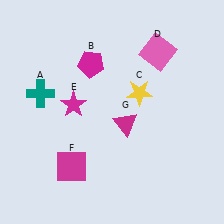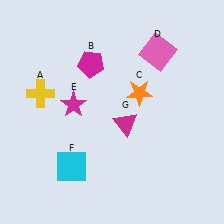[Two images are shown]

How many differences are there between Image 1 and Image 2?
There are 3 differences between the two images.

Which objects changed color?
A changed from teal to yellow. C changed from yellow to orange. F changed from magenta to cyan.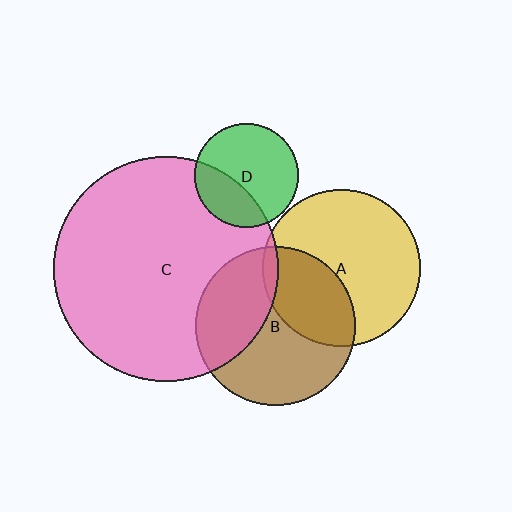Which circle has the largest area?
Circle C (pink).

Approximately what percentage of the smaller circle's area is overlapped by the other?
Approximately 35%.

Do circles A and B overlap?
Yes.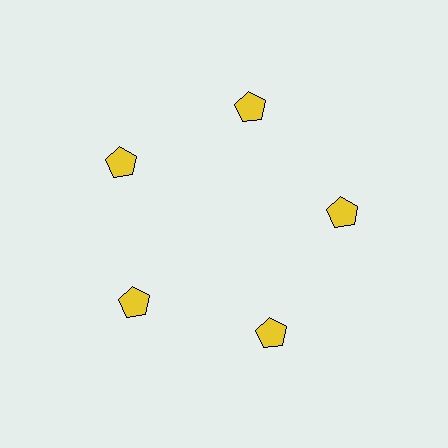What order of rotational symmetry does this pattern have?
This pattern has 5-fold rotational symmetry.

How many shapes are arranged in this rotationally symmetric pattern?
There are 5 shapes, arranged in 5 groups of 1.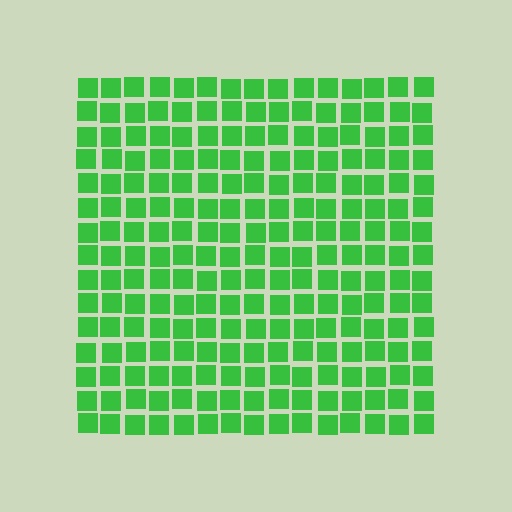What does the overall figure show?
The overall figure shows a square.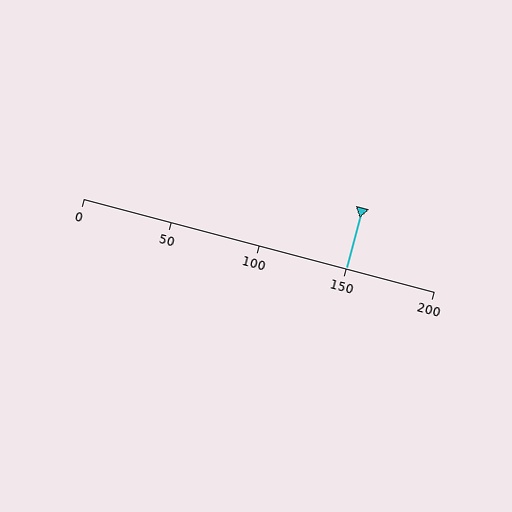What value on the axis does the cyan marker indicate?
The marker indicates approximately 150.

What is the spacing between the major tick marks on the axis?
The major ticks are spaced 50 apart.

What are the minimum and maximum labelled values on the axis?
The axis runs from 0 to 200.